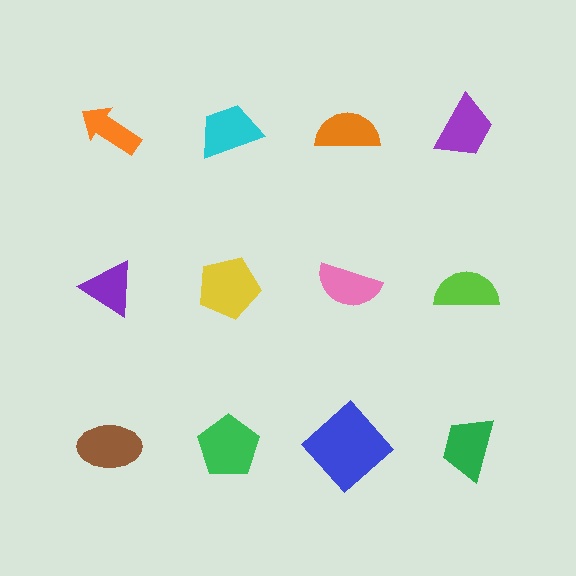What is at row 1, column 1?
An orange arrow.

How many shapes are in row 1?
4 shapes.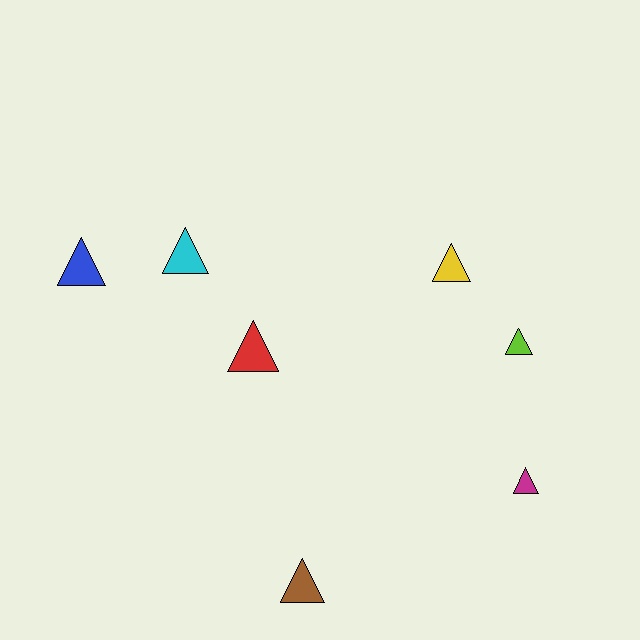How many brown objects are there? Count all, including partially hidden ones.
There is 1 brown object.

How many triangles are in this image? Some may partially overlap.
There are 7 triangles.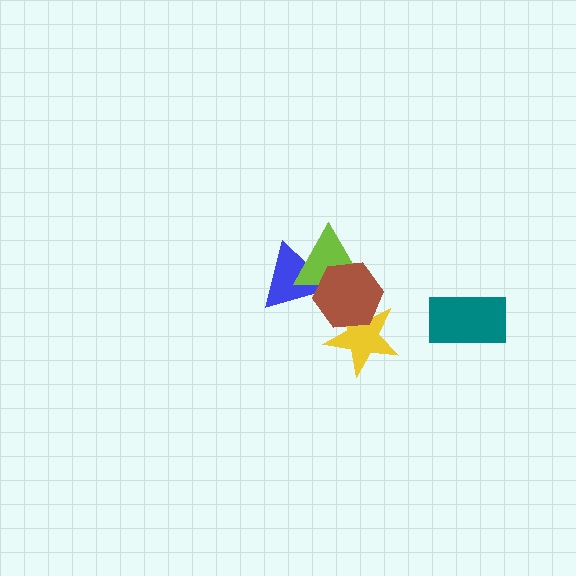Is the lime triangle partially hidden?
Yes, it is partially covered by another shape.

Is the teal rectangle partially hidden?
No, no other shape covers it.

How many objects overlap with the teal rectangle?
0 objects overlap with the teal rectangle.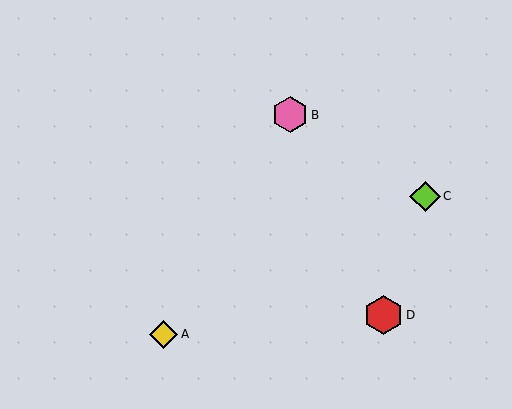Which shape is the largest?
The red hexagon (labeled D) is the largest.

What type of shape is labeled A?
Shape A is a yellow diamond.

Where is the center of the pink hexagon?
The center of the pink hexagon is at (290, 115).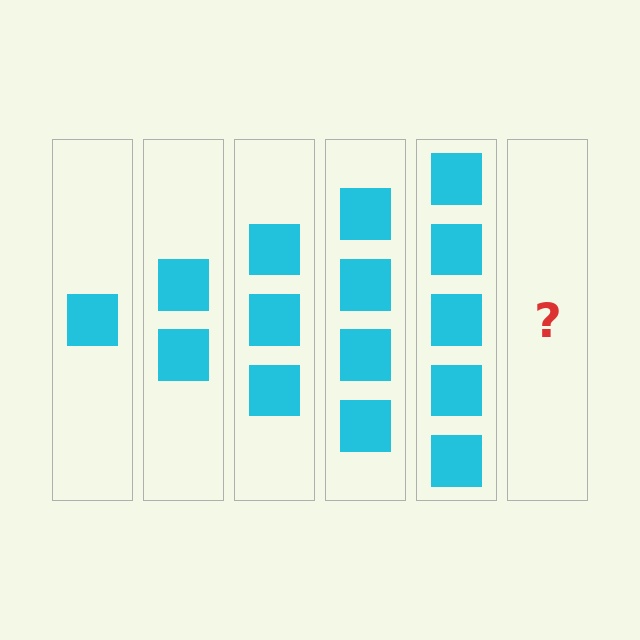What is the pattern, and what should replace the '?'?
The pattern is that each step adds one more square. The '?' should be 6 squares.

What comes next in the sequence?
The next element should be 6 squares.